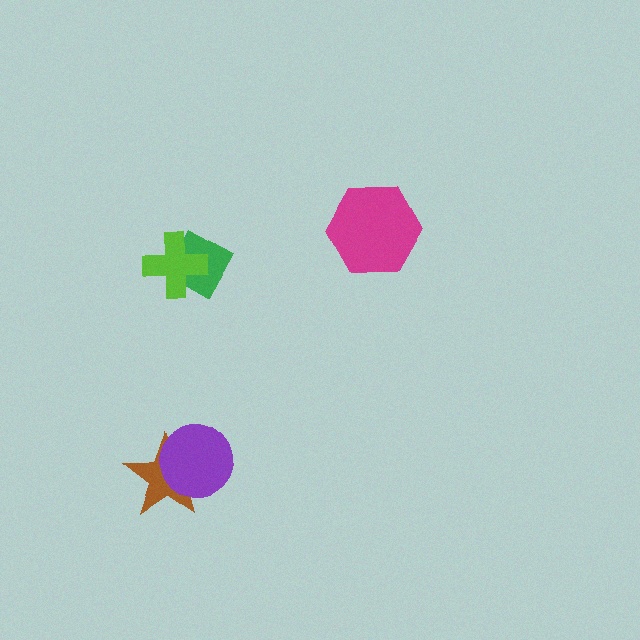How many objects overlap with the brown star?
1 object overlaps with the brown star.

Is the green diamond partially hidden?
Yes, it is partially covered by another shape.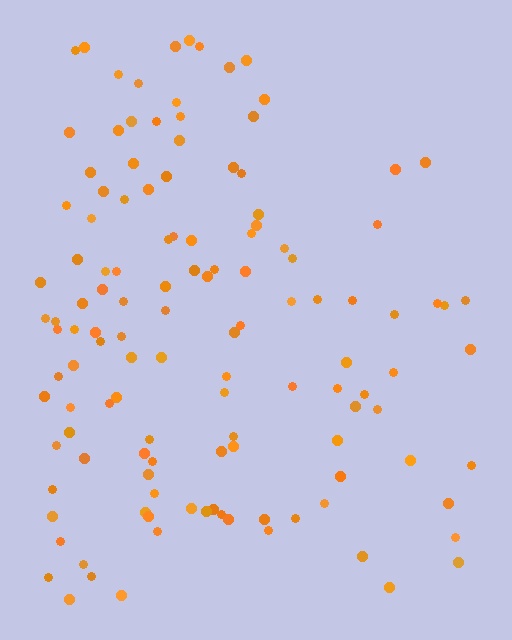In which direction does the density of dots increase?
From right to left, with the left side densest.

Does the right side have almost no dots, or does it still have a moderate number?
Still a moderate number, just noticeably fewer than the left.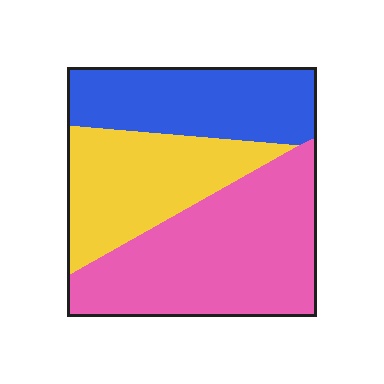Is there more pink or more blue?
Pink.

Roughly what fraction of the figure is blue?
Blue takes up about one quarter (1/4) of the figure.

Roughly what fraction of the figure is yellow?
Yellow takes up about one quarter (1/4) of the figure.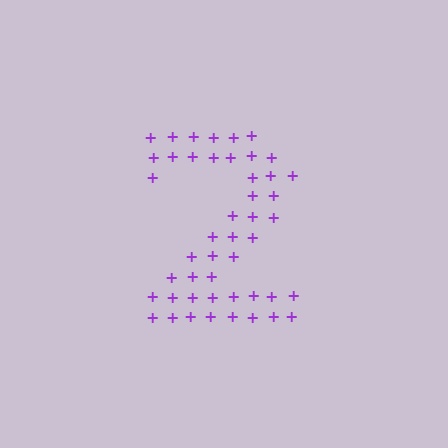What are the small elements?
The small elements are plus signs.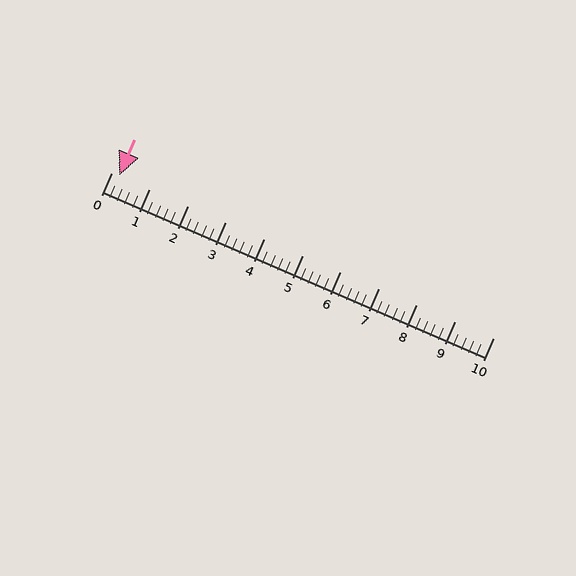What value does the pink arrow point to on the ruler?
The pink arrow points to approximately 0.2.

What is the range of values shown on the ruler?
The ruler shows values from 0 to 10.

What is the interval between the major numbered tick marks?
The major tick marks are spaced 1 units apart.